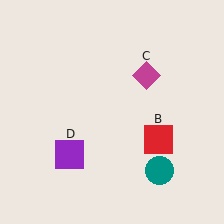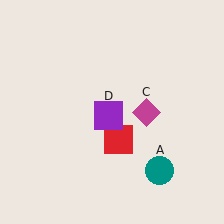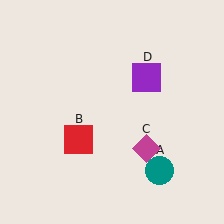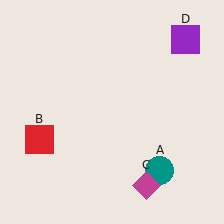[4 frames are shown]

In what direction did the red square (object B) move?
The red square (object B) moved left.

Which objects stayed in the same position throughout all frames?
Teal circle (object A) remained stationary.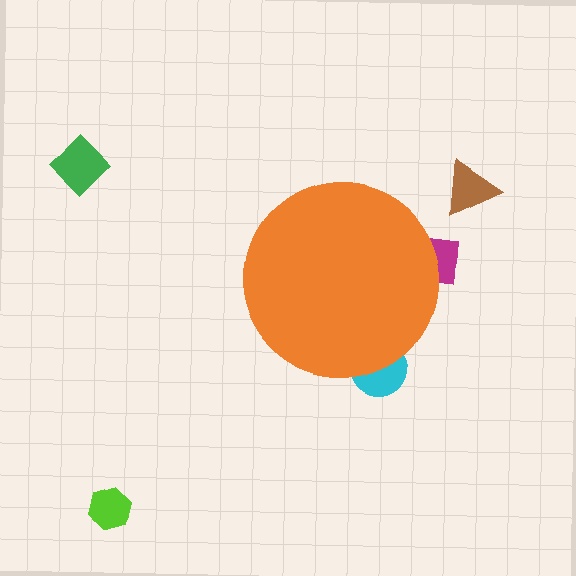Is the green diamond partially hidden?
No, the green diamond is fully visible.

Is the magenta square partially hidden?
Yes, the magenta square is partially hidden behind the orange circle.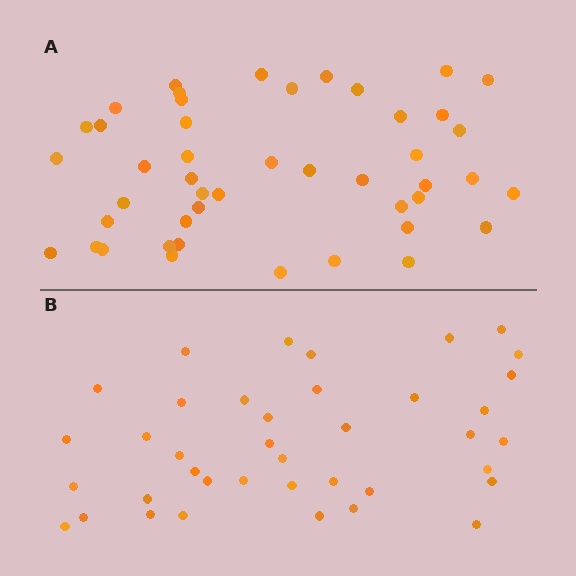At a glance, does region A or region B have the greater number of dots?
Region A (the top region) has more dots.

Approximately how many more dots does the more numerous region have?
Region A has roughly 8 or so more dots than region B.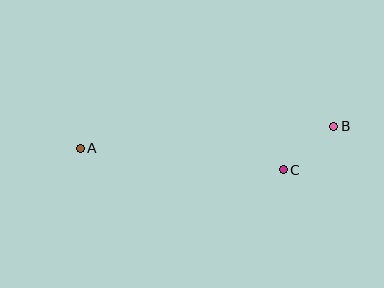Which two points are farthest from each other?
Points A and B are farthest from each other.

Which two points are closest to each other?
Points B and C are closest to each other.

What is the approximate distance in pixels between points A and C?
The distance between A and C is approximately 204 pixels.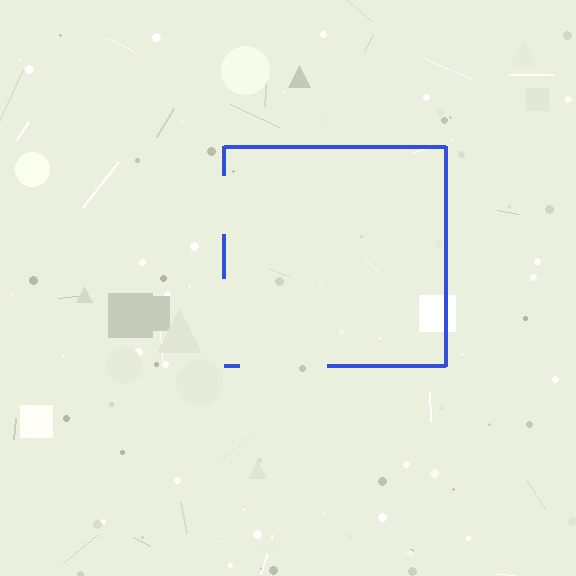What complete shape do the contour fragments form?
The contour fragments form a square.